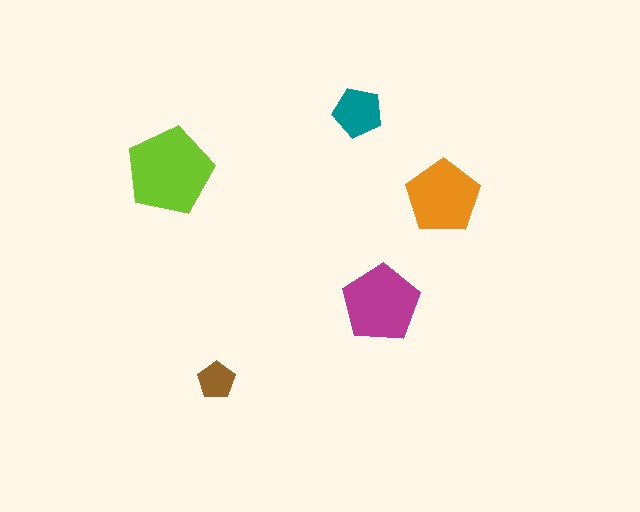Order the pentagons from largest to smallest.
the lime one, the magenta one, the orange one, the teal one, the brown one.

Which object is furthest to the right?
The orange pentagon is rightmost.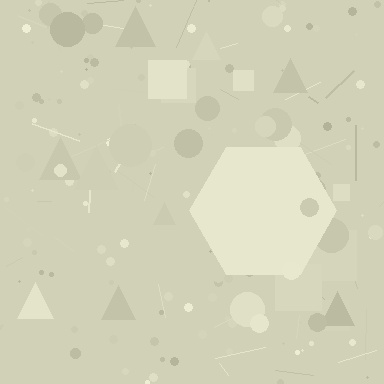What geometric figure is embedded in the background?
A hexagon is embedded in the background.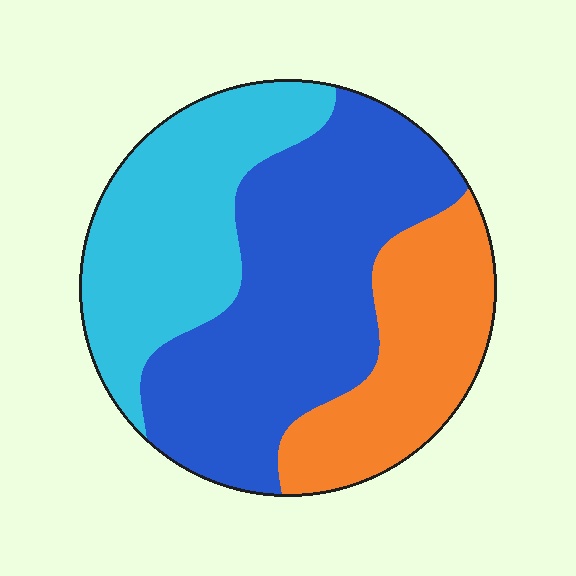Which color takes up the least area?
Orange, at roughly 25%.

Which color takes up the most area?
Blue, at roughly 45%.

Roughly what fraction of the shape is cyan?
Cyan covers roughly 30% of the shape.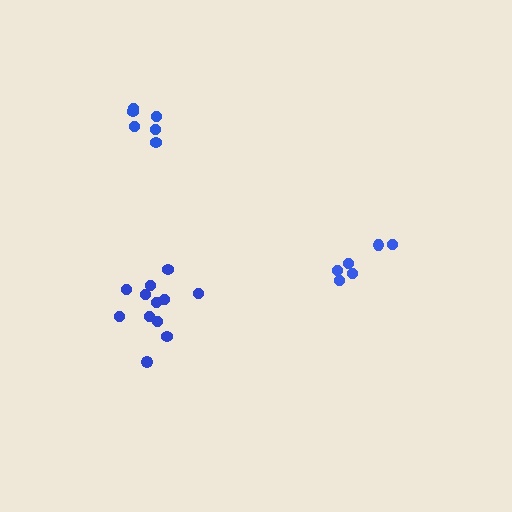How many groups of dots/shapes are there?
There are 3 groups.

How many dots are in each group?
Group 1: 6 dots, Group 2: 6 dots, Group 3: 12 dots (24 total).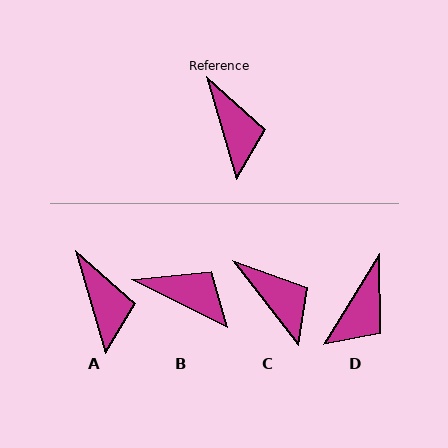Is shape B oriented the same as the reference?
No, it is off by about 47 degrees.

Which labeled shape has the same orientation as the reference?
A.